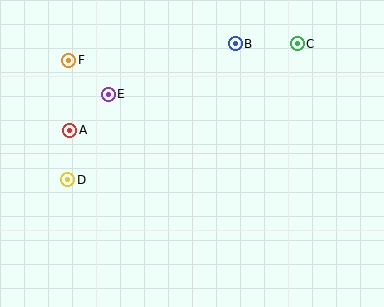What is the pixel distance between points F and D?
The distance between F and D is 120 pixels.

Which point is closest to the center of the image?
Point E at (108, 94) is closest to the center.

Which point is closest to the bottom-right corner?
Point C is closest to the bottom-right corner.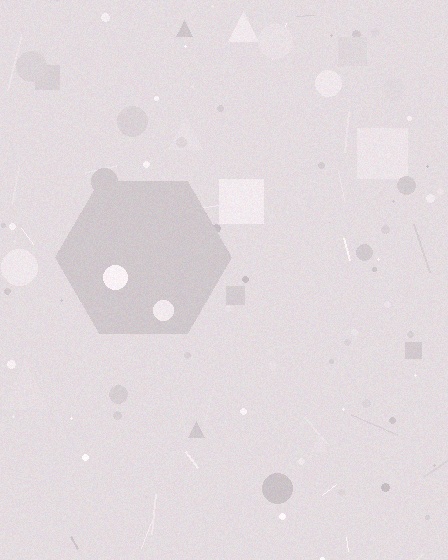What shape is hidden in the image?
A hexagon is hidden in the image.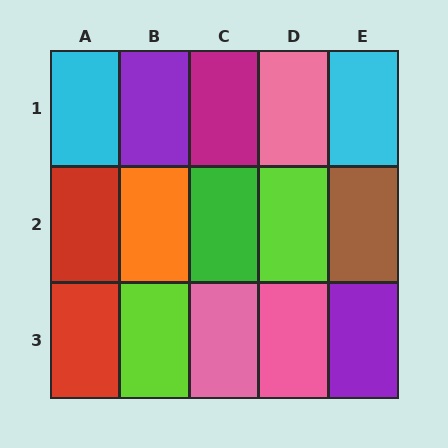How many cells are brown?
1 cell is brown.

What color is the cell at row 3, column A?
Red.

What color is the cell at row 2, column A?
Red.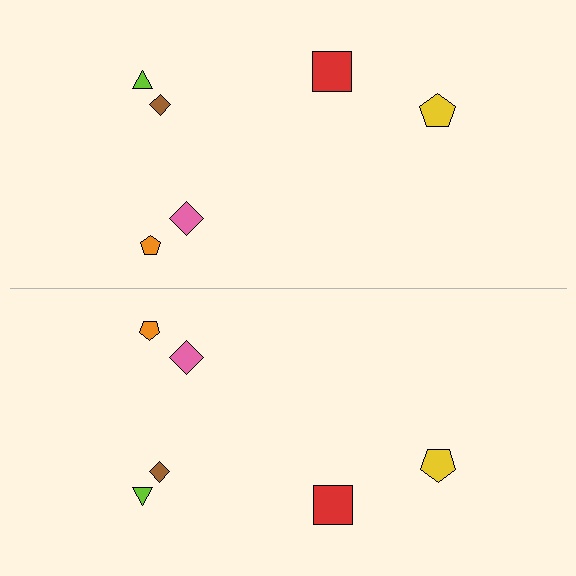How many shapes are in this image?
There are 12 shapes in this image.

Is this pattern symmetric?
Yes, this pattern has bilateral (reflection) symmetry.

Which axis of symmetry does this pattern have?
The pattern has a horizontal axis of symmetry running through the center of the image.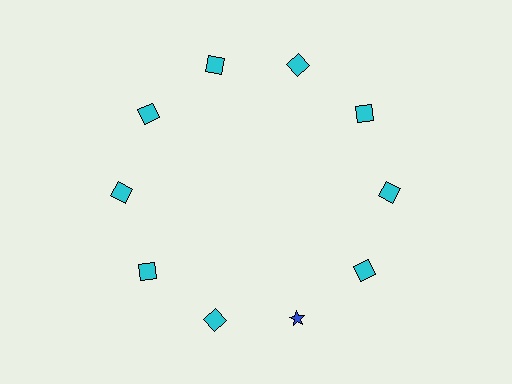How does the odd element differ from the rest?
It differs in both color (blue instead of cyan) and shape (star instead of square).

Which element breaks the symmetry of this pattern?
The blue star at roughly the 5 o'clock position breaks the symmetry. All other shapes are cyan squares.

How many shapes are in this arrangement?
There are 10 shapes arranged in a ring pattern.